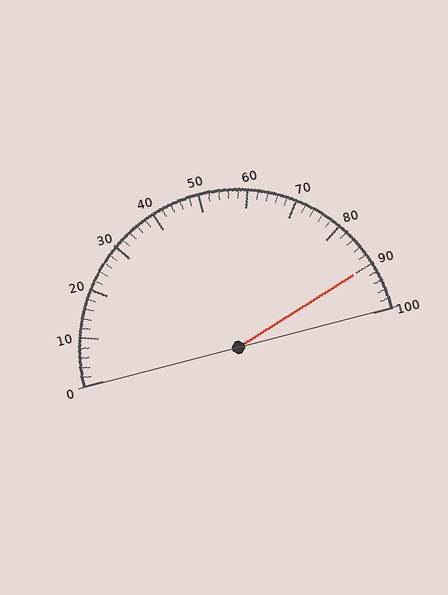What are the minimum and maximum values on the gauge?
The gauge ranges from 0 to 100.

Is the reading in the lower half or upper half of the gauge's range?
The reading is in the upper half of the range (0 to 100).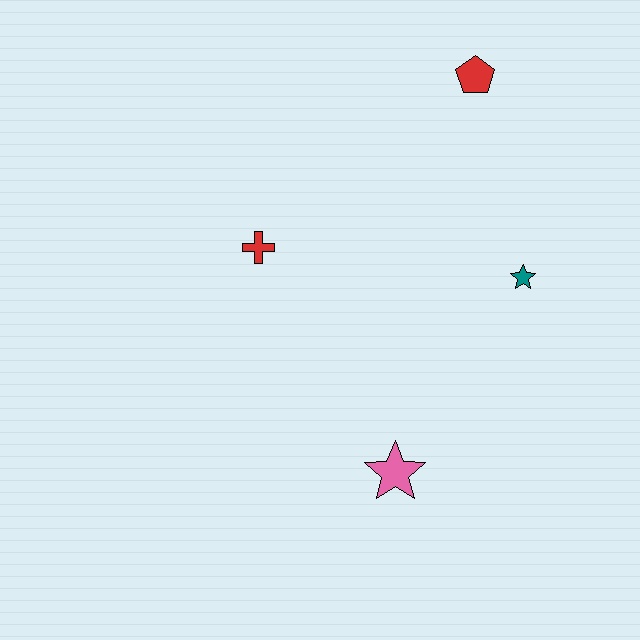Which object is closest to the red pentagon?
The teal star is closest to the red pentagon.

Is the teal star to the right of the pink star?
Yes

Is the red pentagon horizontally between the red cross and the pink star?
No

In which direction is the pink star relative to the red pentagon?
The pink star is below the red pentagon.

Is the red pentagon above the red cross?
Yes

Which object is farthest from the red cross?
The red pentagon is farthest from the red cross.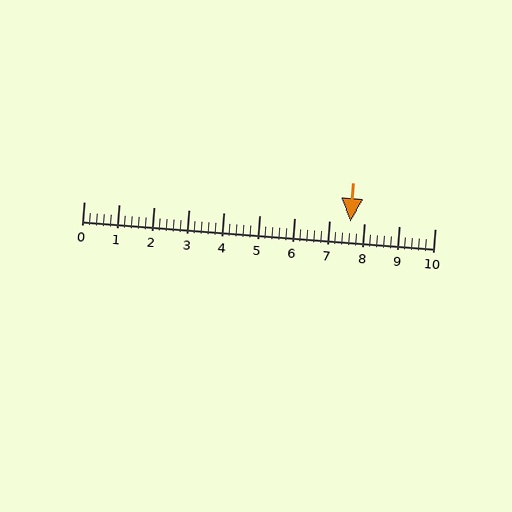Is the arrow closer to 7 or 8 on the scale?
The arrow is closer to 8.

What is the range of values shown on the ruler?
The ruler shows values from 0 to 10.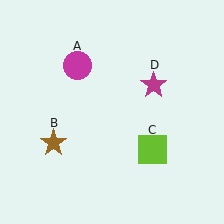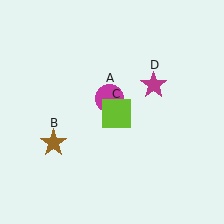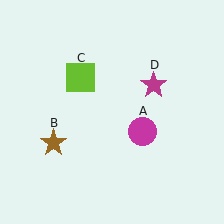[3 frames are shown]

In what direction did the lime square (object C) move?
The lime square (object C) moved up and to the left.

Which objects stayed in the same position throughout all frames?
Brown star (object B) and magenta star (object D) remained stationary.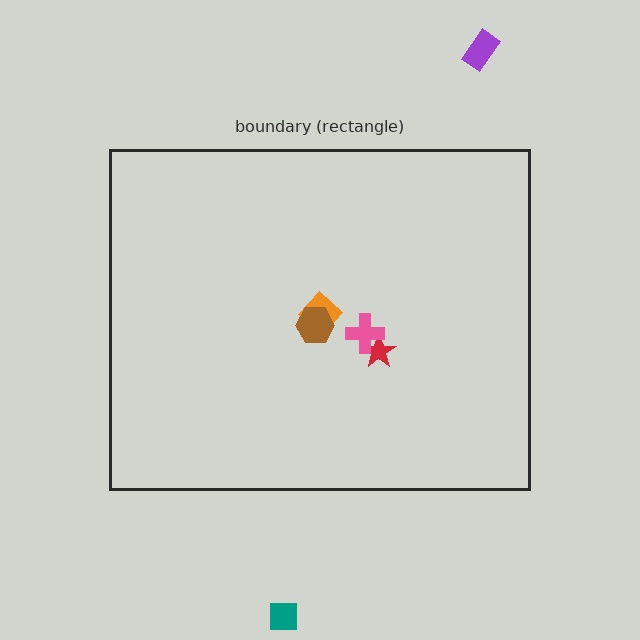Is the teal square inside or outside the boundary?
Outside.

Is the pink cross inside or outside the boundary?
Inside.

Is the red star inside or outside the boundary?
Inside.